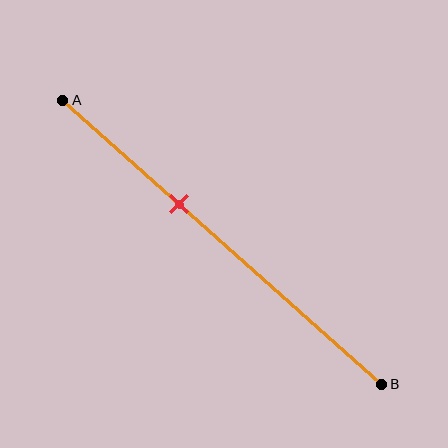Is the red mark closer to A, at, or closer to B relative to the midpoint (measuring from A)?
The red mark is closer to point A than the midpoint of segment AB.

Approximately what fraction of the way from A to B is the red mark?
The red mark is approximately 35% of the way from A to B.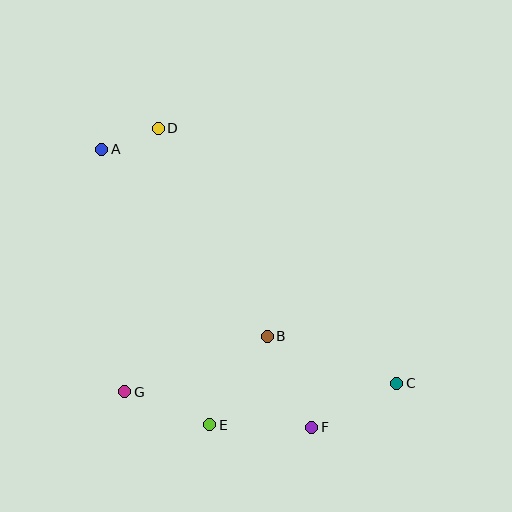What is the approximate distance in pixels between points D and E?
The distance between D and E is approximately 301 pixels.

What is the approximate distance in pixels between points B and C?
The distance between B and C is approximately 138 pixels.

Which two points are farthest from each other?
Points A and C are farthest from each other.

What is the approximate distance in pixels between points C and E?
The distance between C and E is approximately 192 pixels.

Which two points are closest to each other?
Points A and D are closest to each other.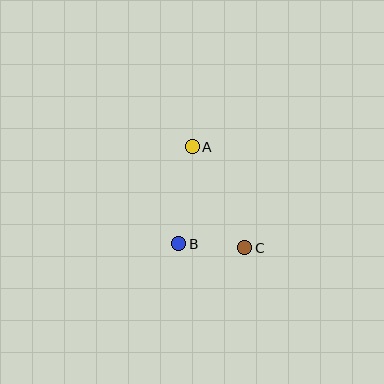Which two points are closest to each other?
Points B and C are closest to each other.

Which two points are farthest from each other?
Points A and C are farthest from each other.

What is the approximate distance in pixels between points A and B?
The distance between A and B is approximately 98 pixels.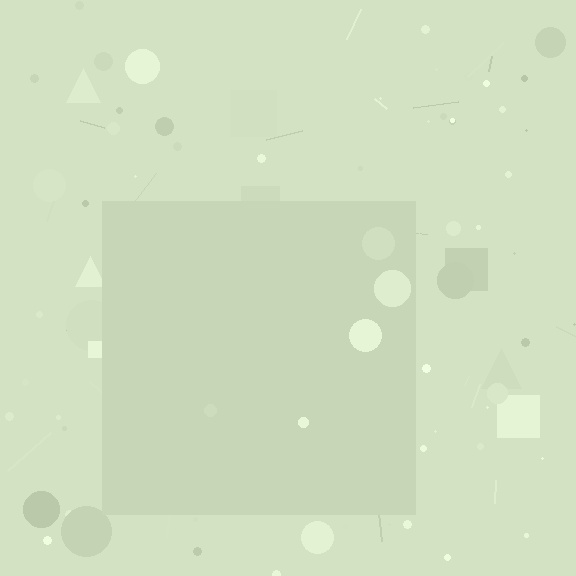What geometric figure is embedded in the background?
A square is embedded in the background.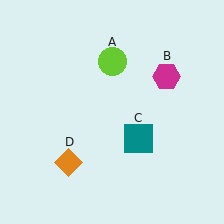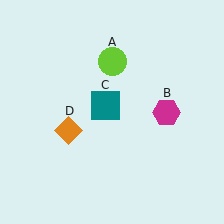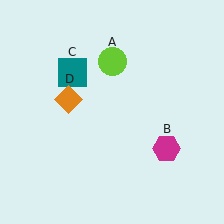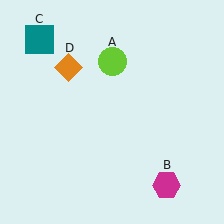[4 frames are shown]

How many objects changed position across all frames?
3 objects changed position: magenta hexagon (object B), teal square (object C), orange diamond (object D).